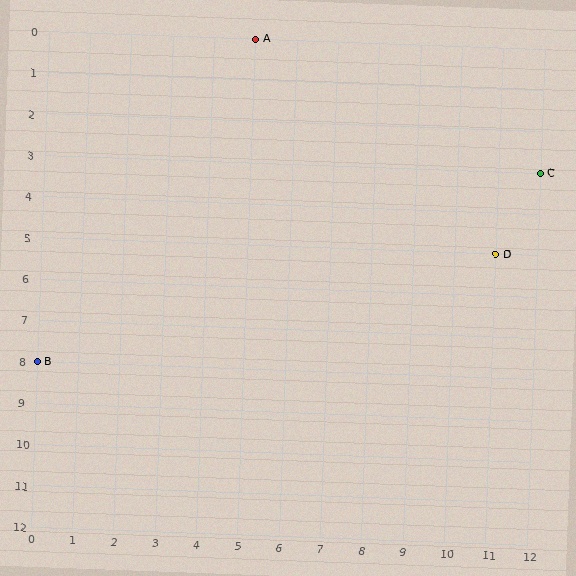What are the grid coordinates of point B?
Point B is at grid coordinates (0, 8).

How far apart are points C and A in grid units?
Points C and A are 7 columns and 3 rows apart (about 7.6 grid units diagonally).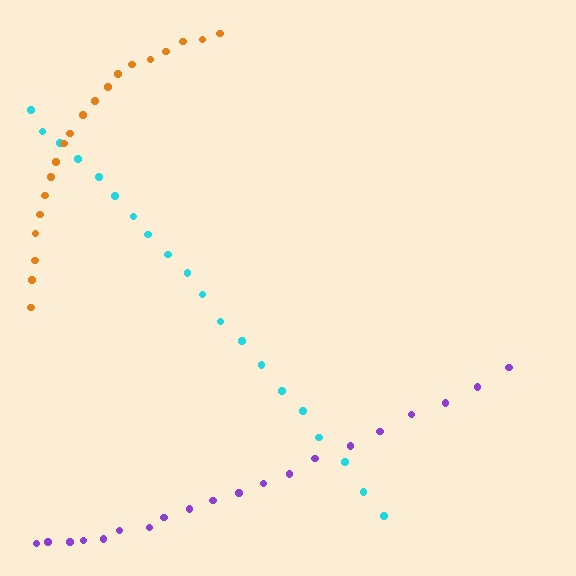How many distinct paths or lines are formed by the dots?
There are 3 distinct paths.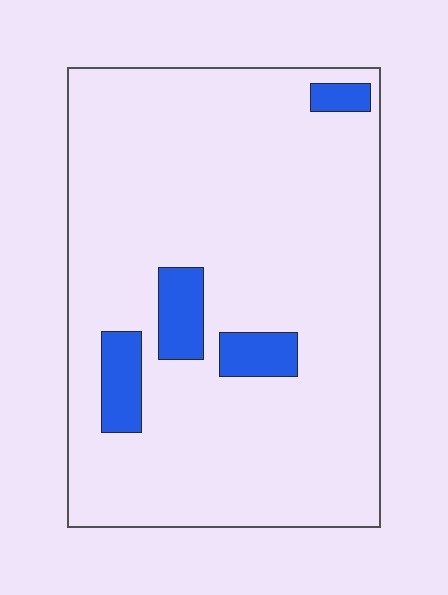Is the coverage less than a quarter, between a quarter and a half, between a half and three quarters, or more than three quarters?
Less than a quarter.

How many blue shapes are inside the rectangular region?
4.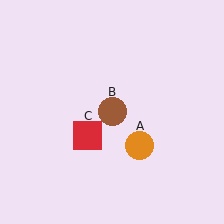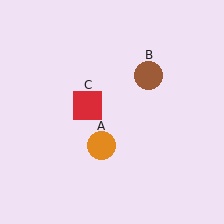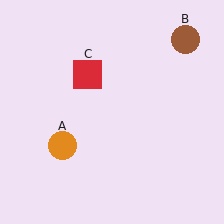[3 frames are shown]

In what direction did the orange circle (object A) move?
The orange circle (object A) moved left.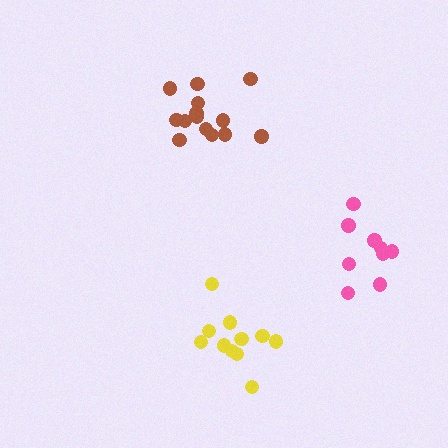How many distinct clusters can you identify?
There are 3 distinct clusters.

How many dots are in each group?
Group 1: 11 dots, Group 2: 9 dots, Group 3: 14 dots (34 total).